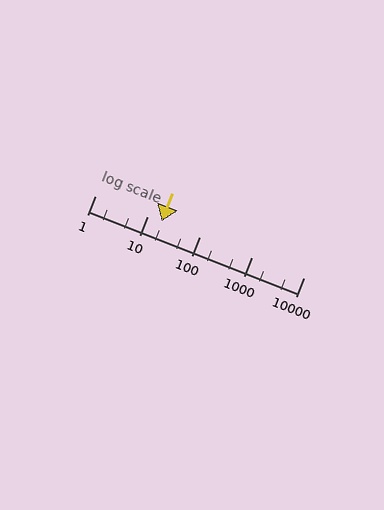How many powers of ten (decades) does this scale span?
The scale spans 4 decades, from 1 to 10000.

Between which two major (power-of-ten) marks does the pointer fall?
The pointer is between 10 and 100.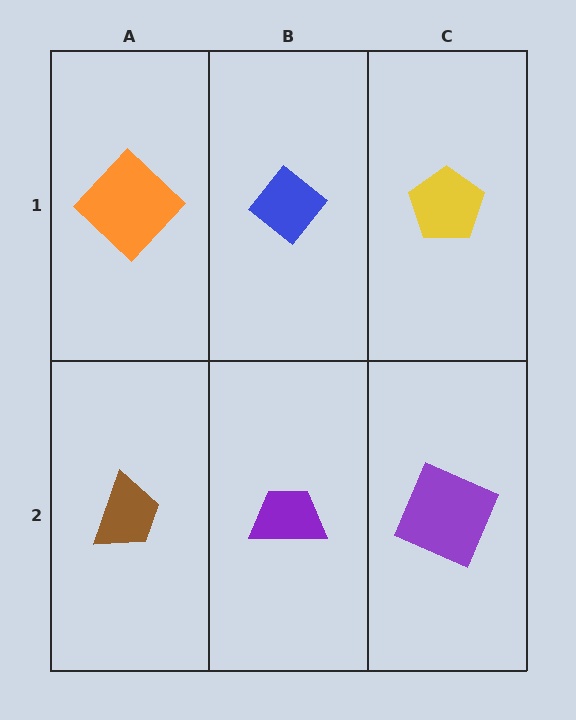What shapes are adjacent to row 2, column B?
A blue diamond (row 1, column B), a brown trapezoid (row 2, column A), a purple square (row 2, column C).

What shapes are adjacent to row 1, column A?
A brown trapezoid (row 2, column A), a blue diamond (row 1, column B).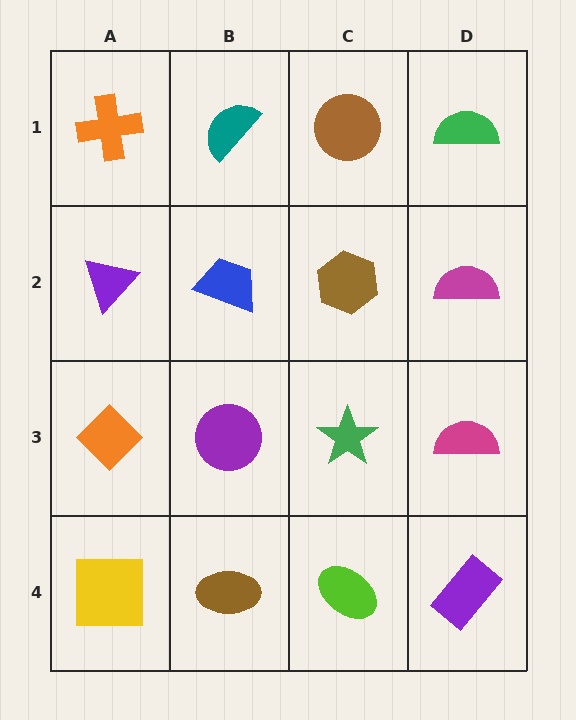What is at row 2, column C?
A brown hexagon.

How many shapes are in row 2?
4 shapes.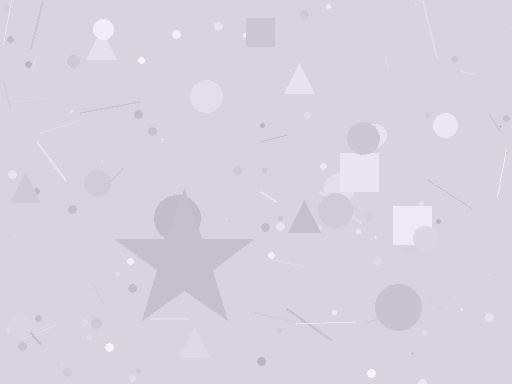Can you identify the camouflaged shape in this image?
The camouflaged shape is a star.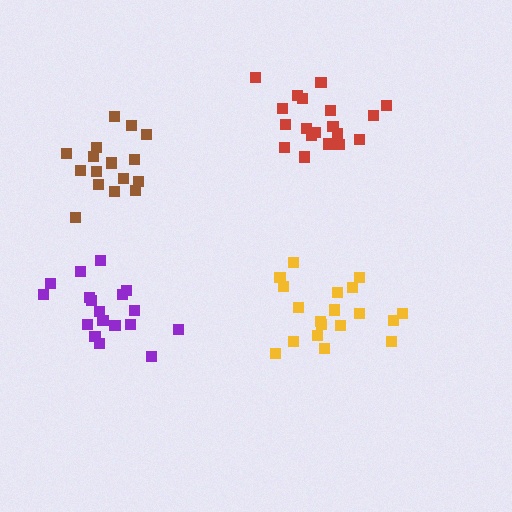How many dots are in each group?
Group 1: 18 dots, Group 2: 19 dots, Group 3: 19 dots, Group 4: 16 dots (72 total).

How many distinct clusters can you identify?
There are 4 distinct clusters.